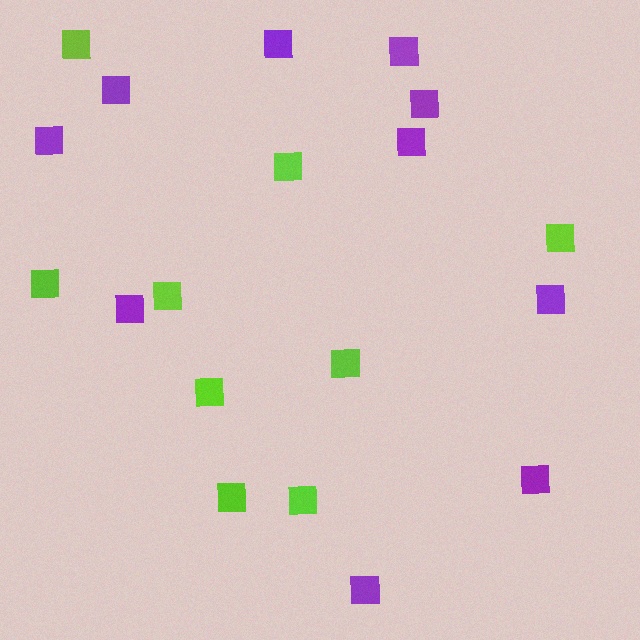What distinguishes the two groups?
There are 2 groups: one group of lime squares (9) and one group of purple squares (10).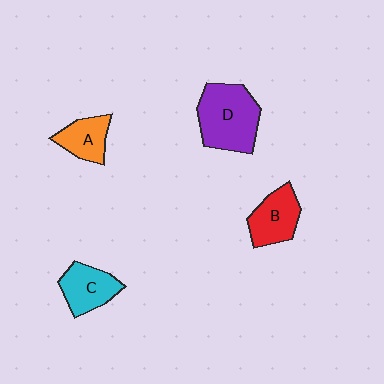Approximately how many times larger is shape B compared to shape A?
Approximately 1.2 times.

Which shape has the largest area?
Shape D (purple).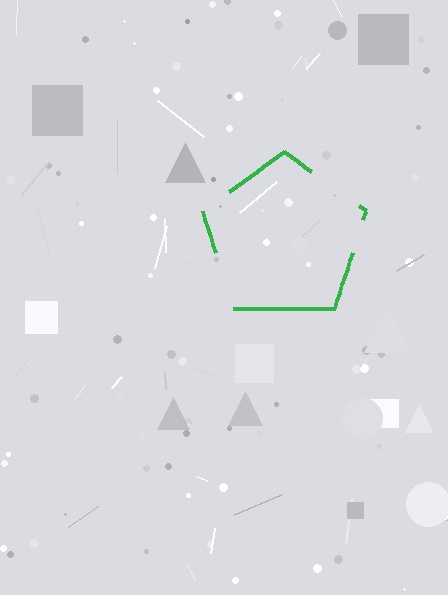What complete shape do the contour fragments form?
The contour fragments form a pentagon.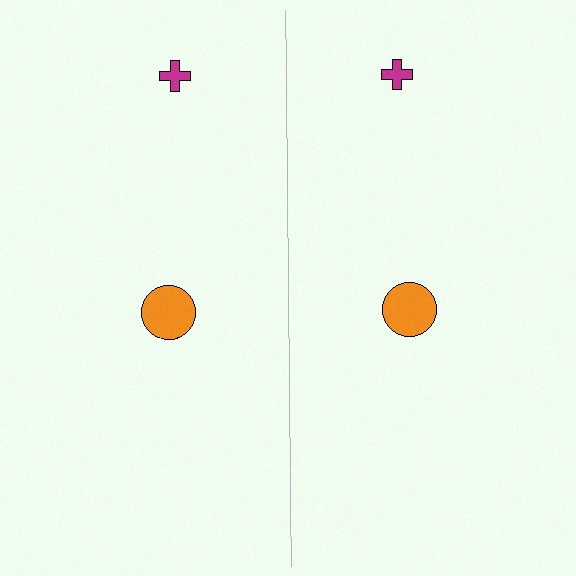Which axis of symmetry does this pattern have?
The pattern has a vertical axis of symmetry running through the center of the image.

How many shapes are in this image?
There are 4 shapes in this image.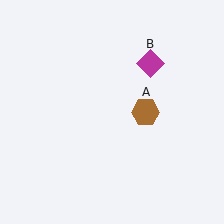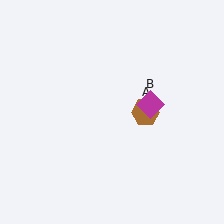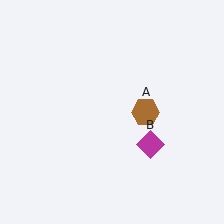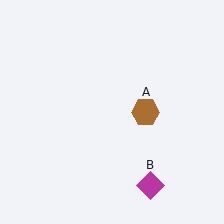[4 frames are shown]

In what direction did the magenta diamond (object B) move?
The magenta diamond (object B) moved down.